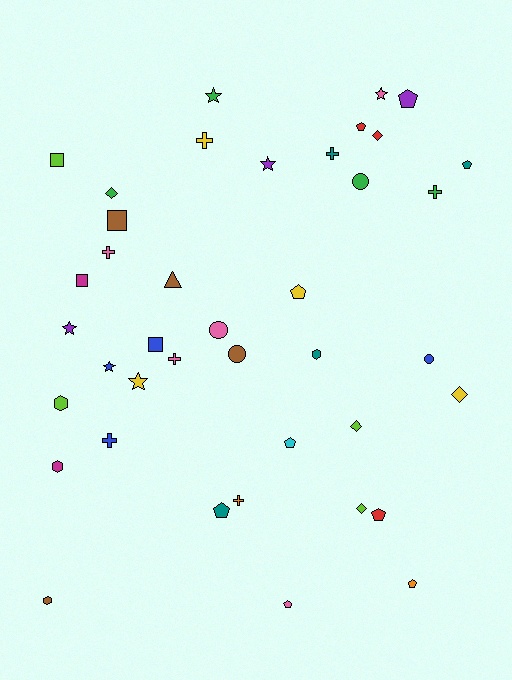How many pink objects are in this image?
There are 5 pink objects.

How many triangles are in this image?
There is 1 triangle.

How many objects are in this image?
There are 40 objects.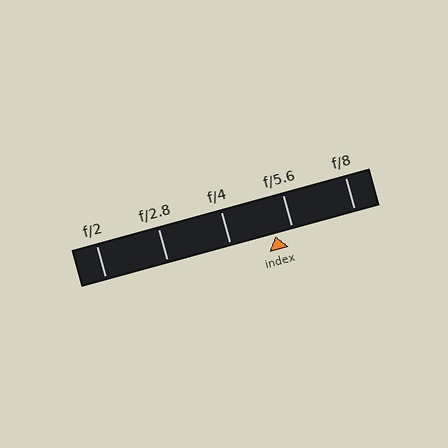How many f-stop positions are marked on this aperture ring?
There are 5 f-stop positions marked.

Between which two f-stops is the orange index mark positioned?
The index mark is between f/4 and f/5.6.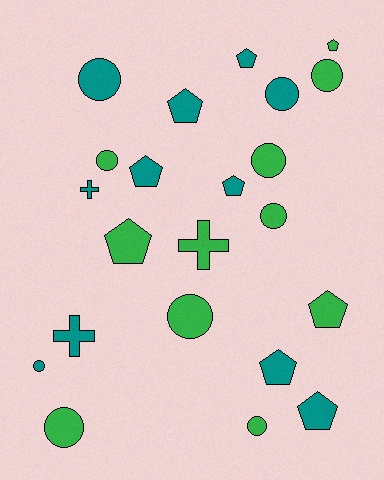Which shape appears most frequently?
Circle, with 10 objects.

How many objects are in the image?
There are 22 objects.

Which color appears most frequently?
Green, with 11 objects.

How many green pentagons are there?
There are 3 green pentagons.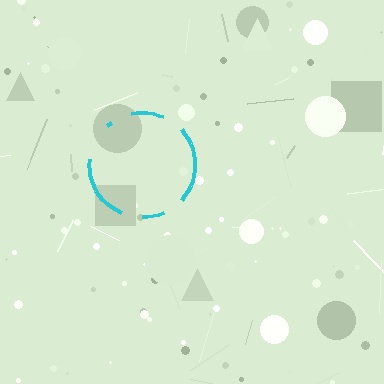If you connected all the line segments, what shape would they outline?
They would outline a circle.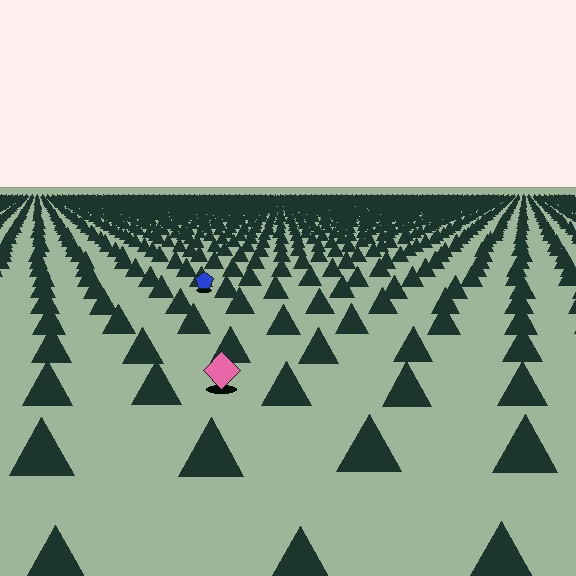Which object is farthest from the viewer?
The blue pentagon is farthest from the viewer. It appears smaller and the ground texture around it is denser.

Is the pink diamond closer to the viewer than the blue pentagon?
Yes. The pink diamond is closer — you can tell from the texture gradient: the ground texture is coarser near it.